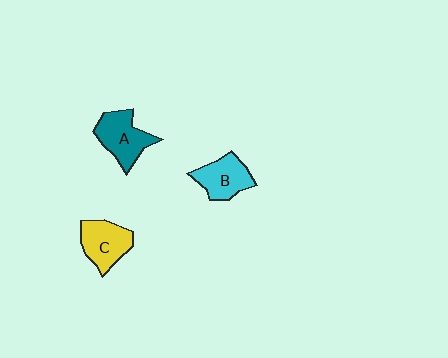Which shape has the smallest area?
Shape B (cyan).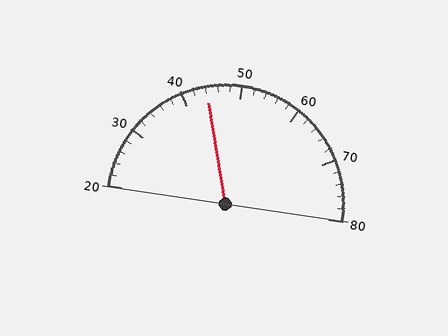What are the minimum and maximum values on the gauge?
The gauge ranges from 20 to 80.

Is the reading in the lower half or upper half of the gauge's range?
The reading is in the lower half of the range (20 to 80).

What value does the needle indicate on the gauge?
The needle indicates approximately 44.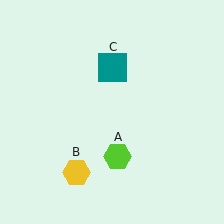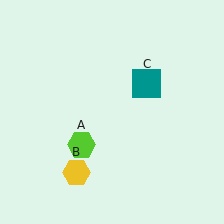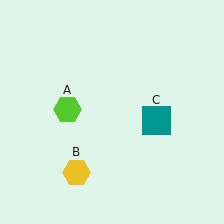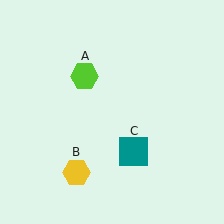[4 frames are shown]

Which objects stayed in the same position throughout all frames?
Yellow hexagon (object B) remained stationary.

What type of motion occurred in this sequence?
The lime hexagon (object A), teal square (object C) rotated clockwise around the center of the scene.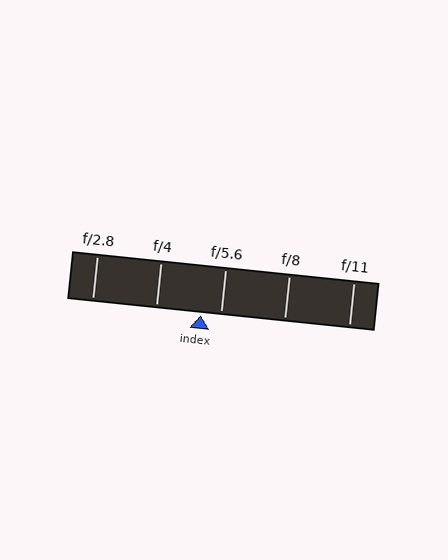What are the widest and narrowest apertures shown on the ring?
The widest aperture shown is f/2.8 and the narrowest is f/11.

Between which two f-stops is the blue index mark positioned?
The index mark is between f/4 and f/5.6.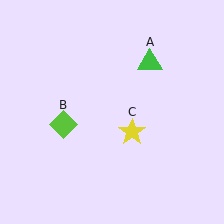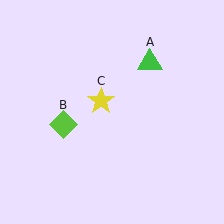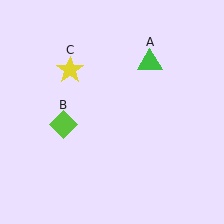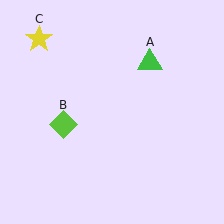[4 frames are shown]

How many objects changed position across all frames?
1 object changed position: yellow star (object C).